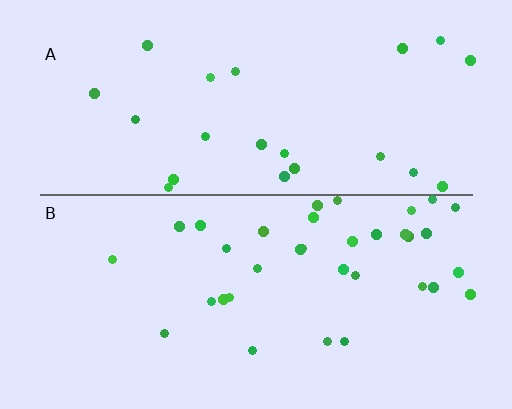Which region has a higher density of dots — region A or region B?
B (the bottom).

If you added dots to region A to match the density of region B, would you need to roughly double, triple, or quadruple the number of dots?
Approximately double.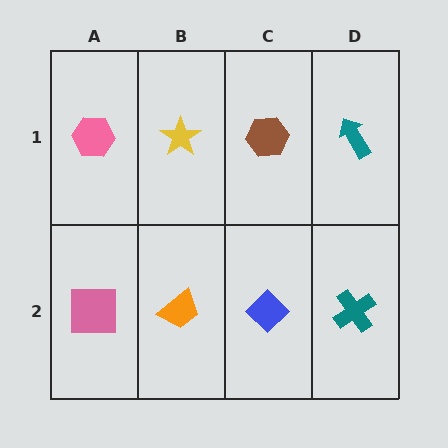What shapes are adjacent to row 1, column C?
A blue diamond (row 2, column C), a yellow star (row 1, column B), a teal arrow (row 1, column D).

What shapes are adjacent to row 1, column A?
A pink square (row 2, column A), a yellow star (row 1, column B).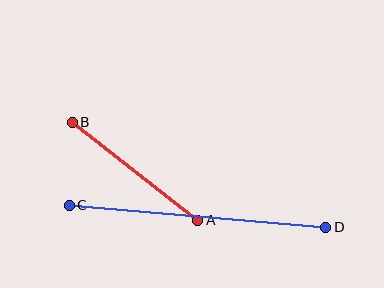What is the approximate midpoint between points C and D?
The midpoint is at approximately (198, 216) pixels.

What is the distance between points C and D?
The distance is approximately 257 pixels.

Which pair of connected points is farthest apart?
Points C and D are farthest apart.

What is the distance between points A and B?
The distance is approximately 159 pixels.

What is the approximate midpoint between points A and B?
The midpoint is at approximately (135, 171) pixels.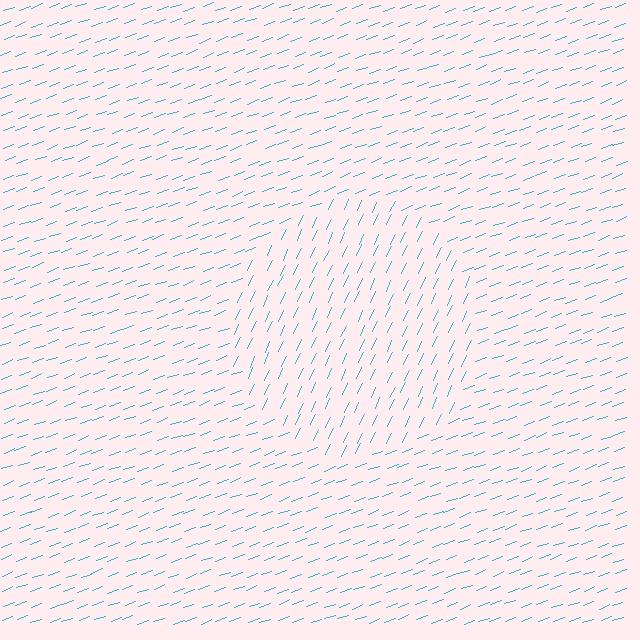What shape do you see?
I see a circle.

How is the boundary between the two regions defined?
The boundary is defined purely by a change in line orientation (approximately 45 degrees difference). All lines are the same color and thickness.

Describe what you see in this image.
The image is filled with small cyan line segments. A circle region in the image has lines oriented differently from the surrounding lines, creating a visible texture boundary.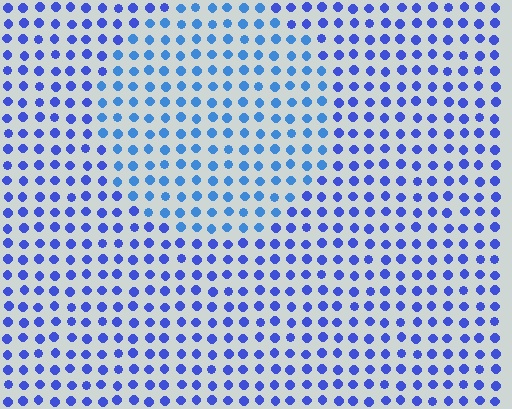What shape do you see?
I see a circle.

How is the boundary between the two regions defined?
The boundary is defined purely by a slight shift in hue (about 23 degrees). Spacing, size, and orientation are identical on both sides.